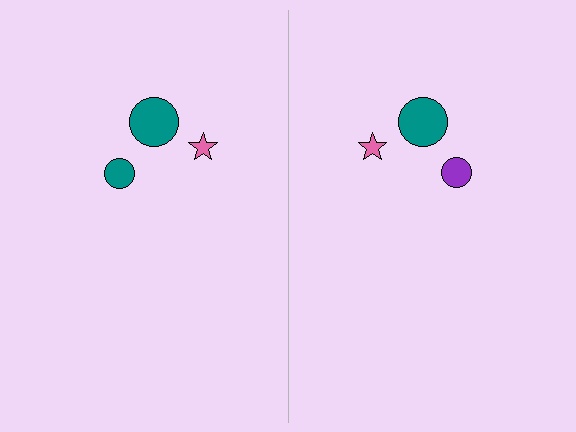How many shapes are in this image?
There are 6 shapes in this image.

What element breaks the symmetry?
The purple circle on the right side breaks the symmetry — its mirror counterpart is teal.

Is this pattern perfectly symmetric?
No, the pattern is not perfectly symmetric. The purple circle on the right side breaks the symmetry — its mirror counterpart is teal.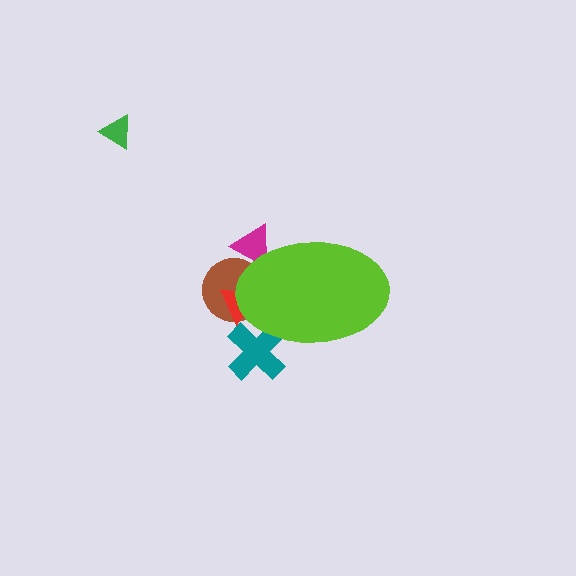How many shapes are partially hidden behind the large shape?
4 shapes are partially hidden.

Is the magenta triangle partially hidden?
Yes, the magenta triangle is partially hidden behind the lime ellipse.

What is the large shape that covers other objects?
A lime ellipse.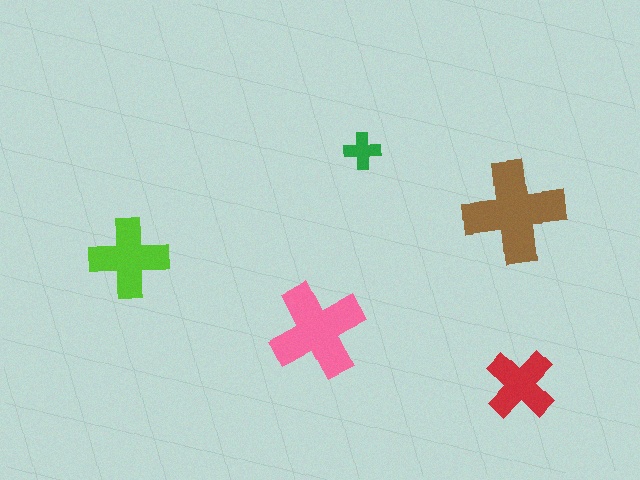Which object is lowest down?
The red cross is bottommost.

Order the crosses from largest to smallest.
the brown one, the pink one, the lime one, the red one, the green one.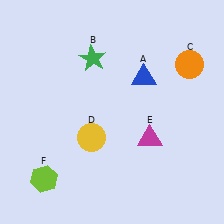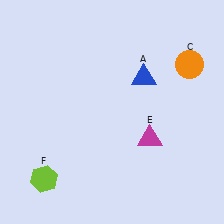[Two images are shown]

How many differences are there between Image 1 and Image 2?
There are 2 differences between the two images.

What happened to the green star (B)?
The green star (B) was removed in Image 2. It was in the top-left area of Image 1.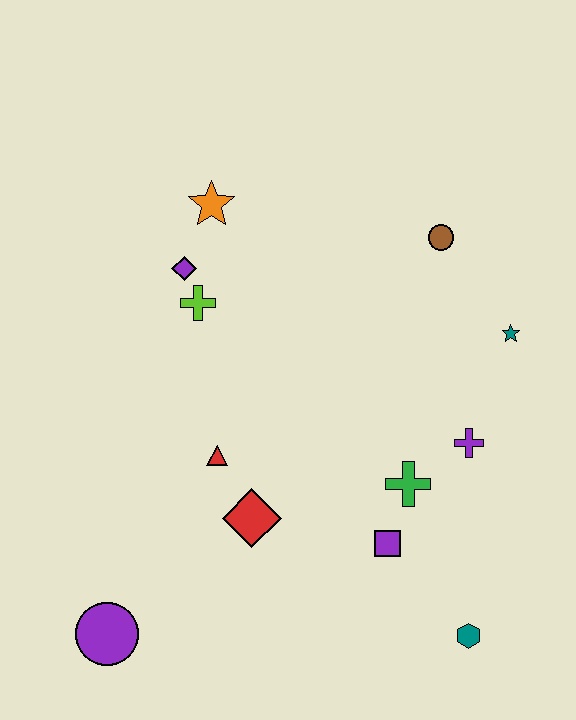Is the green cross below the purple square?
No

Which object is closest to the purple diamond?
The lime cross is closest to the purple diamond.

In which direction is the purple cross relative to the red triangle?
The purple cross is to the right of the red triangle.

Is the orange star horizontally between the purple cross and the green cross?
No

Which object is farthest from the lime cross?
The teal hexagon is farthest from the lime cross.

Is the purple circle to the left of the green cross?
Yes